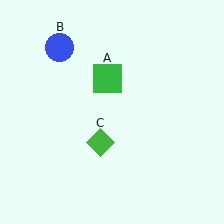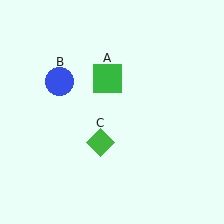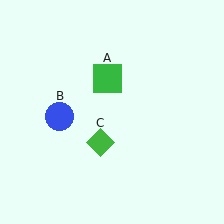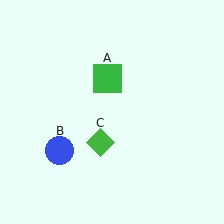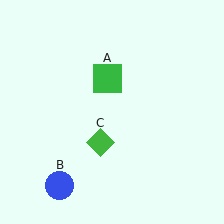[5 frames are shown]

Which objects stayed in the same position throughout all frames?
Green square (object A) and green diamond (object C) remained stationary.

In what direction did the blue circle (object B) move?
The blue circle (object B) moved down.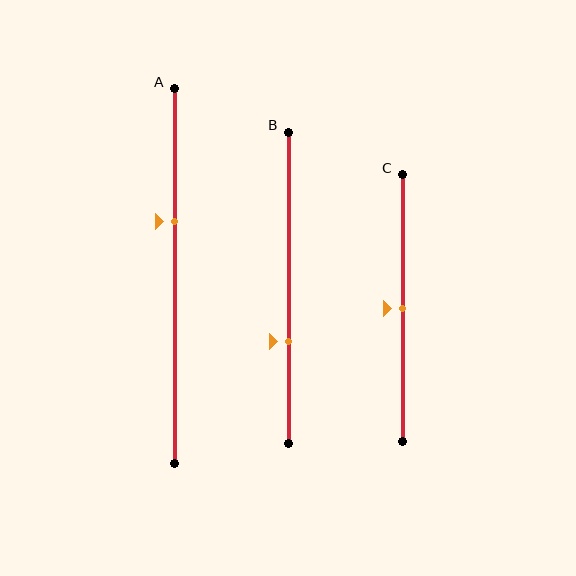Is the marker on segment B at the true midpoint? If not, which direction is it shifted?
No, the marker on segment B is shifted downward by about 17% of the segment length.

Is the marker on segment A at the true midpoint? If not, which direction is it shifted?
No, the marker on segment A is shifted upward by about 15% of the segment length.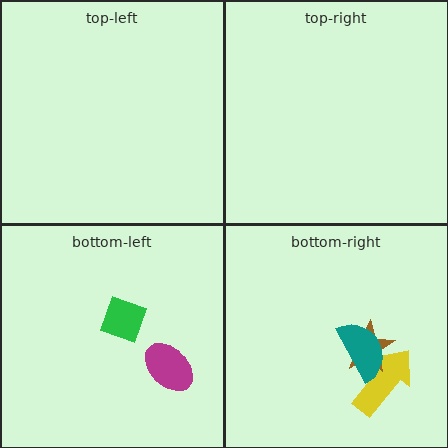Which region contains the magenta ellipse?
The bottom-left region.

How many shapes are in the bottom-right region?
3.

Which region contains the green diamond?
The bottom-left region.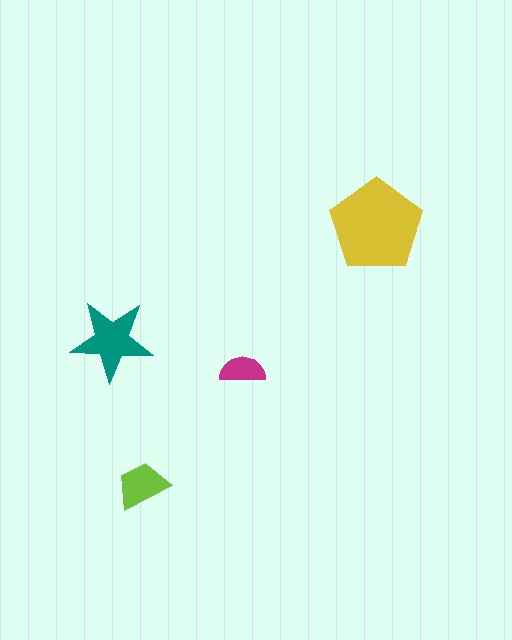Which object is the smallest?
The magenta semicircle.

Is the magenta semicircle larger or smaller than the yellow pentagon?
Smaller.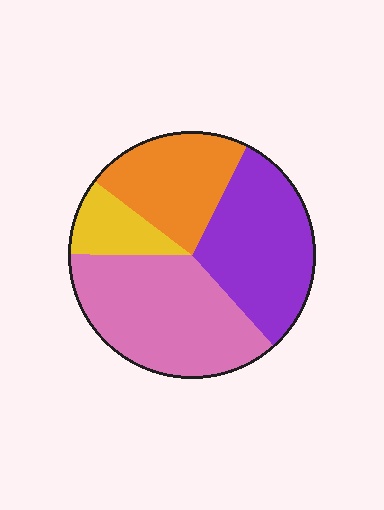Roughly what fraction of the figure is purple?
Purple covers about 30% of the figure.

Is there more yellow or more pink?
Pink.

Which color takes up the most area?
Pink, at roughly 35%.